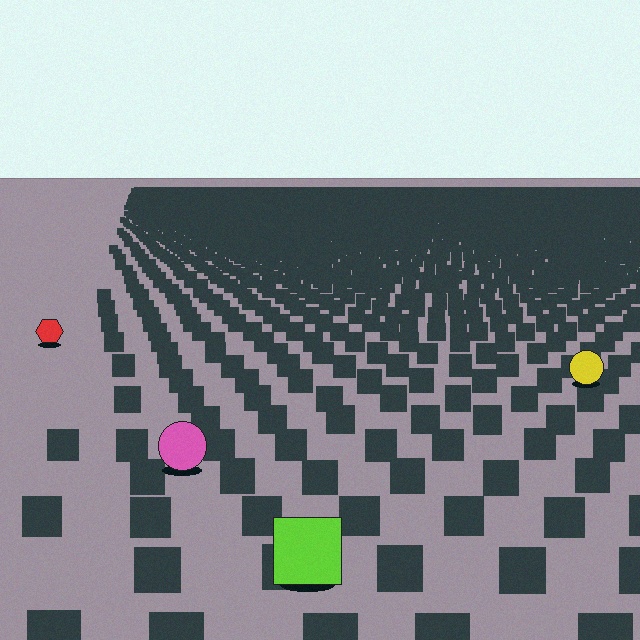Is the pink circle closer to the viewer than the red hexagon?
Yes. The pink circle is closer — you can tell from the texture gradient: the ground texture is coarser near it.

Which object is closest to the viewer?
The lime square is closest. The texture marks near it are larger and more spread out.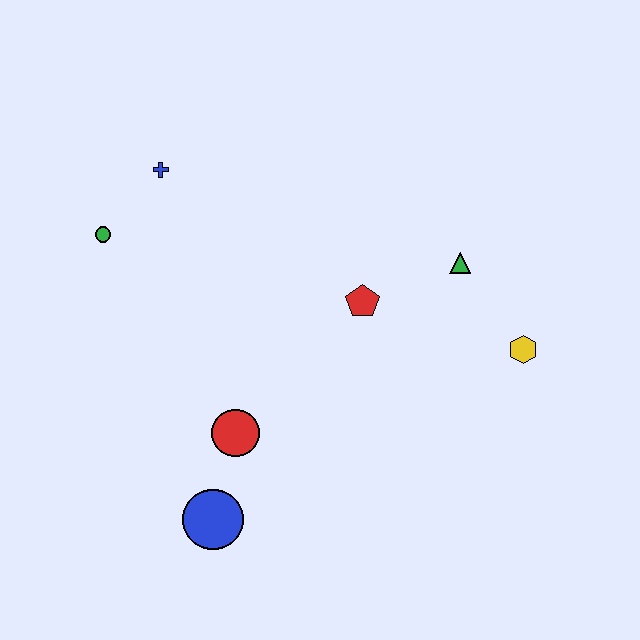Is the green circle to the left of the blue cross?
Yes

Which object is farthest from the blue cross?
The yellow hexagon is farthest from the blue cross.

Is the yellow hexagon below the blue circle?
No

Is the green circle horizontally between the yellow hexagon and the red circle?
No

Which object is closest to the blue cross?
The green circle is closest to the blue cross.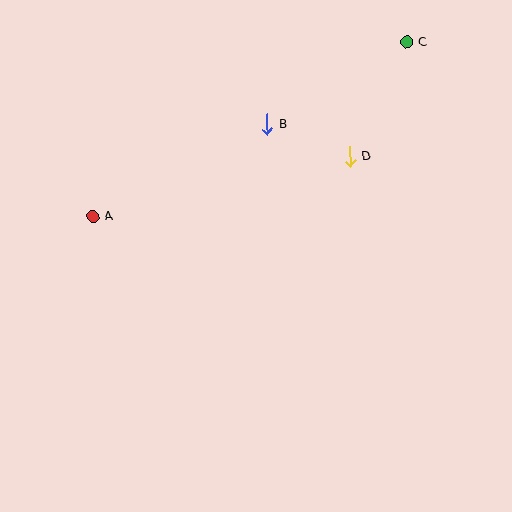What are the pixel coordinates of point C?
Point C is at (407, 42).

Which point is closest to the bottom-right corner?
Point D is closest to the bottom-right corner.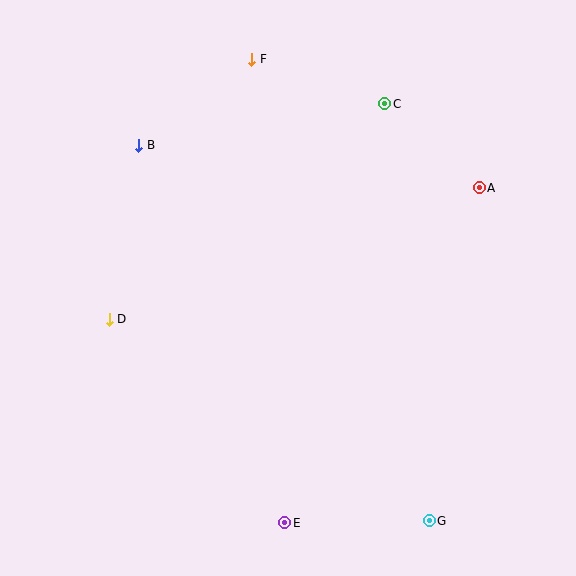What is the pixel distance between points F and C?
The distance between F and C is 140 pixels.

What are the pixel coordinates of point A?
Point A is at (479, 188).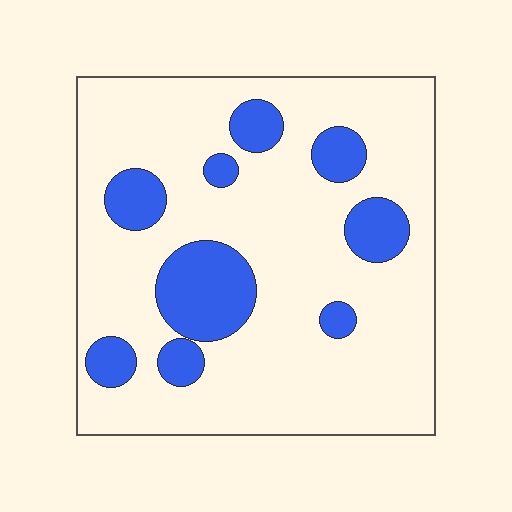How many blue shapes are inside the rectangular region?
9.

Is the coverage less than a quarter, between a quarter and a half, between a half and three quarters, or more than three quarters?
Less than a quarter.